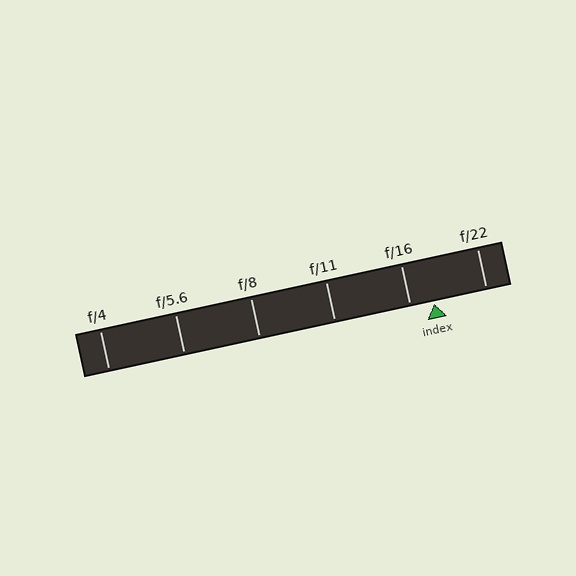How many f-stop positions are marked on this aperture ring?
There are 6 f-stop positions marked.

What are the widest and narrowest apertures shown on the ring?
The widest aperture shown is f/4 and the narrowest is f/22.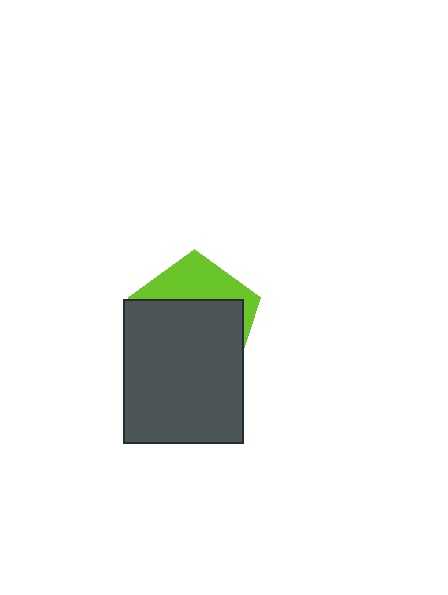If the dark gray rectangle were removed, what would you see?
You would see the complete lime pentagon.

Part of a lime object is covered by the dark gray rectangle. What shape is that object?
It is a pentagon.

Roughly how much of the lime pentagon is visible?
A small part of it is visible (roughly 34%).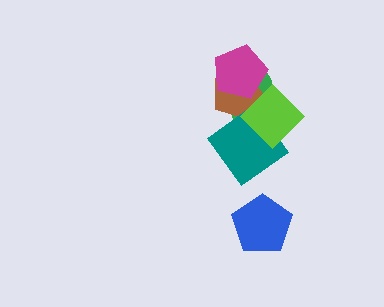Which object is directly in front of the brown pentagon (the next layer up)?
The magenta pentagon is directly in front of the brown pentagon.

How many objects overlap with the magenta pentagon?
2 objects overlap with the magenta pentagon.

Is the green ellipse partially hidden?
Yes, it is partially covered by another shape.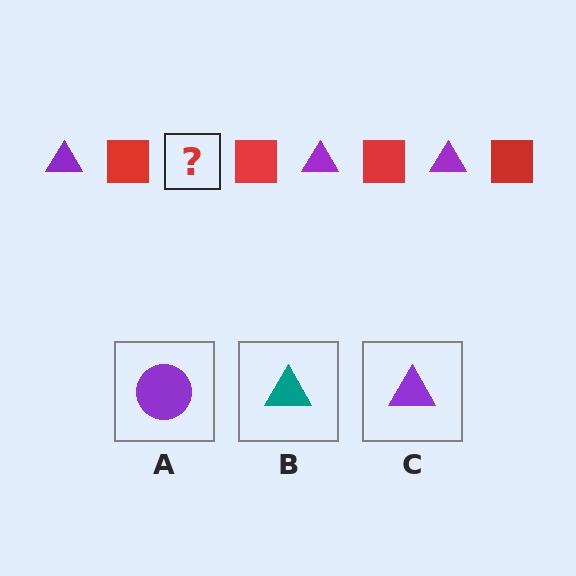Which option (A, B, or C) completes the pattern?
C.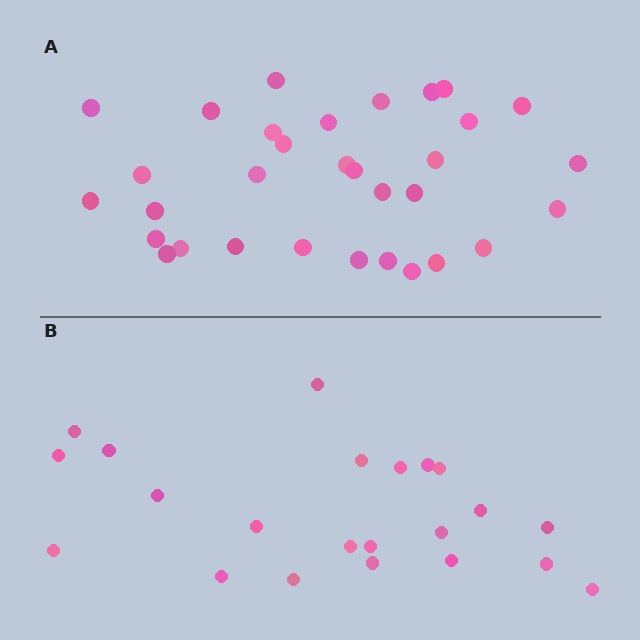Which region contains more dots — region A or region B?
Region A (the top region) has more dots.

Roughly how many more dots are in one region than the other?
Region A has roughly 10 or so more dots than region B.